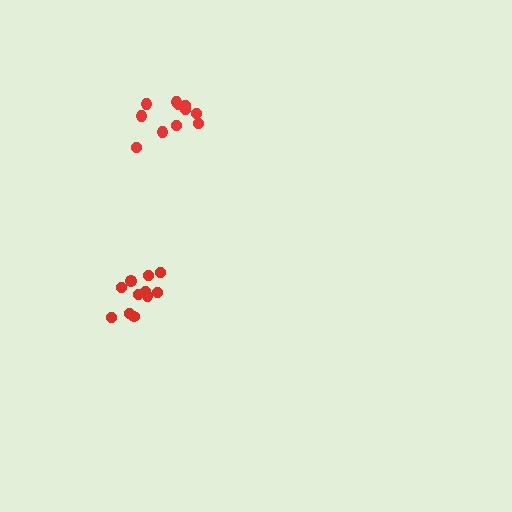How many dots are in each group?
Group 1: 11 dots, Group 2: 12 dots (23 total).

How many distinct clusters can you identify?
There are 2 distinct clusters.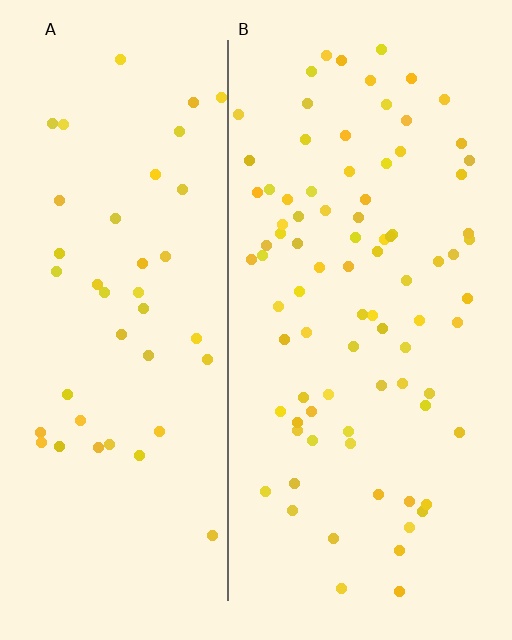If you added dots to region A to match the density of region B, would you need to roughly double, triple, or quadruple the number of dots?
Approximately double.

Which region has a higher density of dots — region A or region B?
B (the right).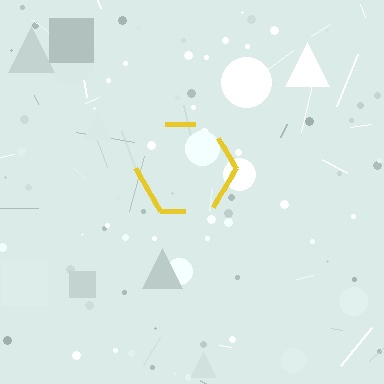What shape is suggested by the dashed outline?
The dashed outline suggests a hexagon.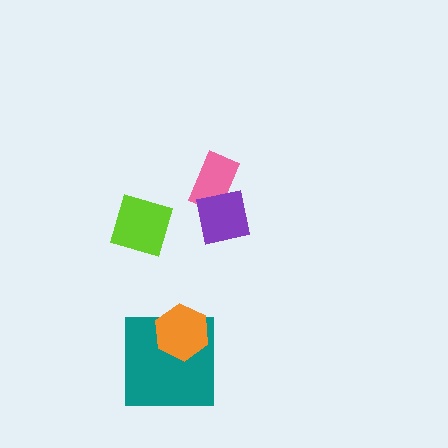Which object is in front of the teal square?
The orange hexagon is in front of the teal square.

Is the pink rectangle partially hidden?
Yes, it is partially covered by another shape.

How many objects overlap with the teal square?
1 object overlaps with the teal square.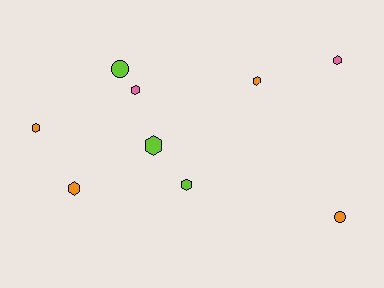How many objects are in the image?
There are 9 objects.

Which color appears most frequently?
Orange, with 4 objects.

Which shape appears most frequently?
Hexagon, with 7 objects.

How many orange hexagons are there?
There are 3 orange hexagons.